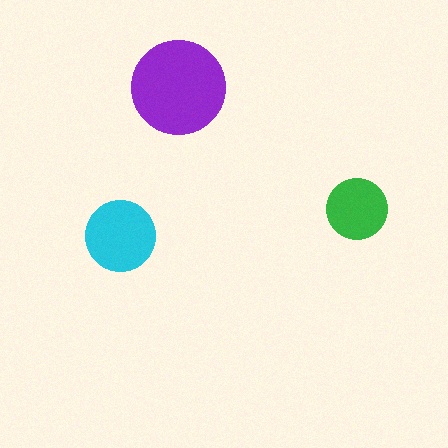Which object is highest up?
The purple circle is topmost.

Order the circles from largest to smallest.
the purple one, the cyan one, the green one.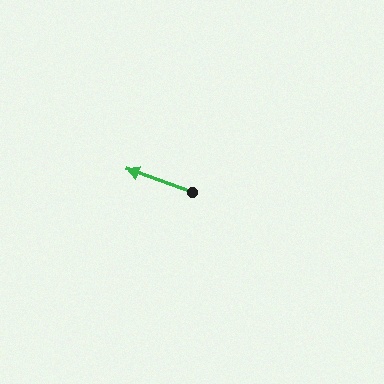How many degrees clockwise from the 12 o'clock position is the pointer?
Approximately 290 degrees.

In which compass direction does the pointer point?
West.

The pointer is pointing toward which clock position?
Roughly 10 o'clock.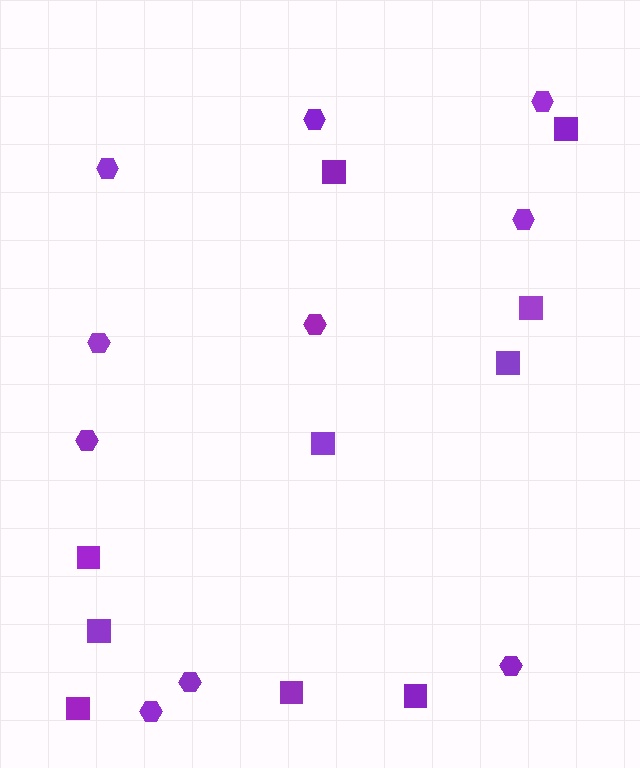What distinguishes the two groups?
There are 2 groups: one group of hexagons (10) and one group of squares (10).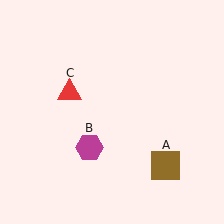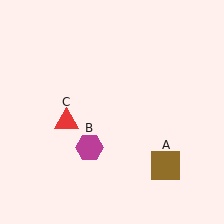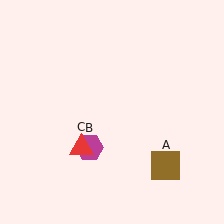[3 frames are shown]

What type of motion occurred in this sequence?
The red triangle (object C) rotated counterclockwise around the center of the scene.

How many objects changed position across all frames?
1 object changed position: red triangle (object C).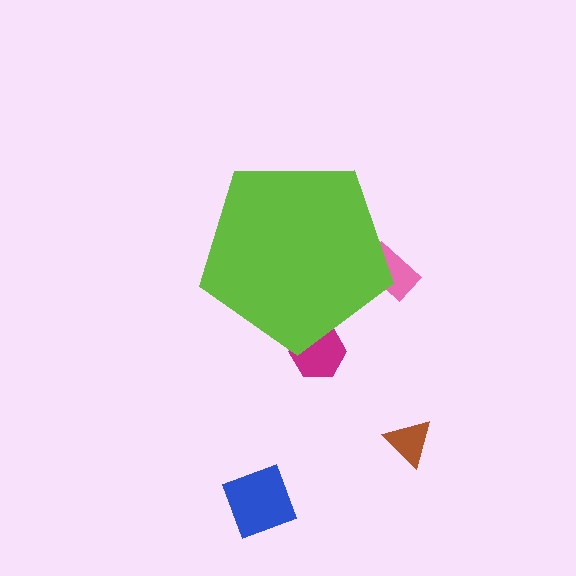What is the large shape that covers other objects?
A lime pentagon.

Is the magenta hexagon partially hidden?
Yes, the magenta hexagon is partially hidden behind the lime pentagon.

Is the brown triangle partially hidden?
No, the brown triangle is fully visible.